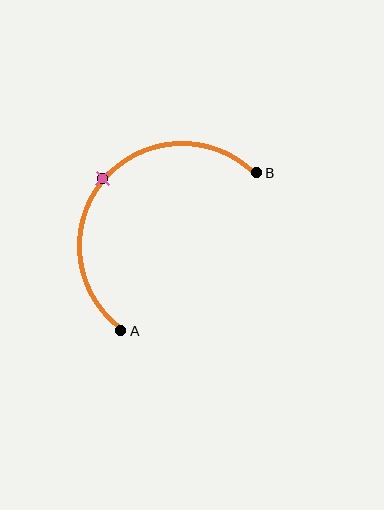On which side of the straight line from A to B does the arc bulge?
The arc bulges above and to the left of the straight line connecting A and B.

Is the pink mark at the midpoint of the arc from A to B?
Yes. The pink mark lies on the arc at equal arc-length from both A and B — it is the arc midpoint.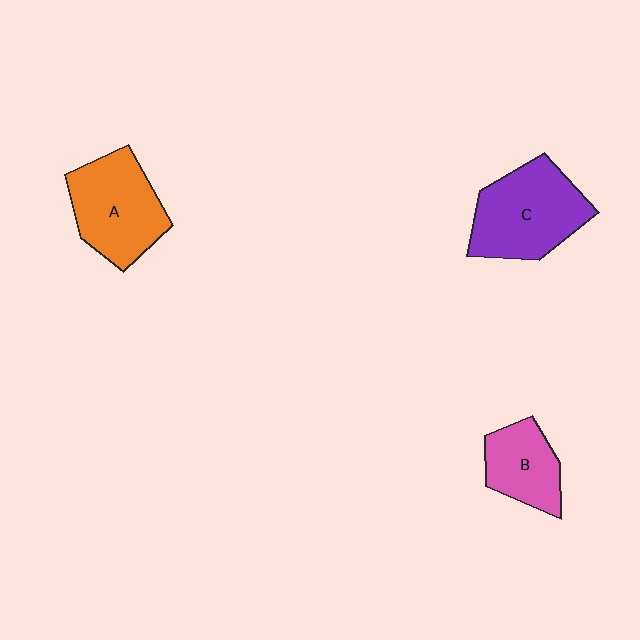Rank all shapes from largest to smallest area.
From largest to smallest: C (purple), A (orange), B (pink).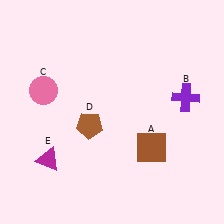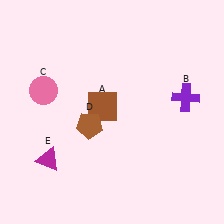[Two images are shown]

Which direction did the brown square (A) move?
The brown square (A) moved left.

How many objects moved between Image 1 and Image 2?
1 object moved between the two images.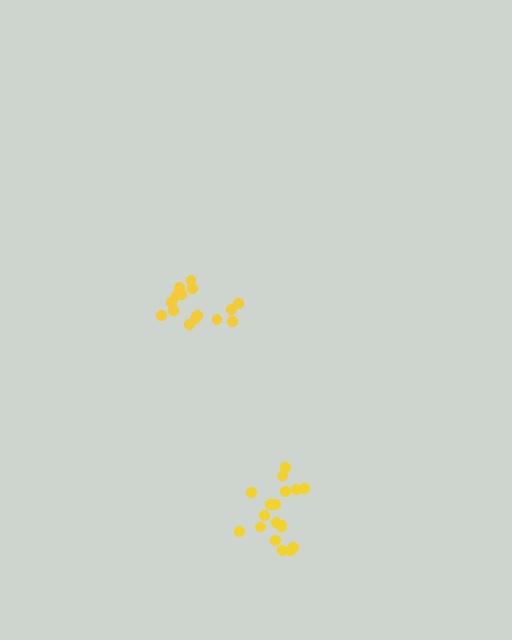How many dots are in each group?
Group 1: 15 dots, Group 2: 18 dots (33 total).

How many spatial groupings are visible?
There are 2 spatial groupings.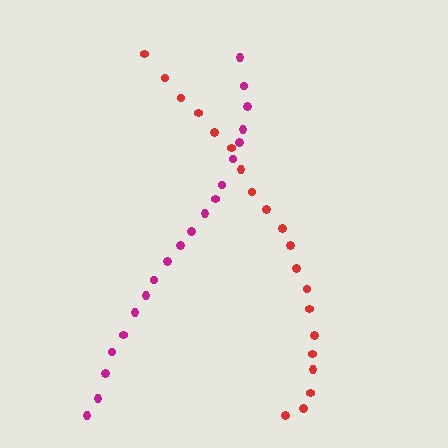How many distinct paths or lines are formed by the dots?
There are 2 distinct paths.